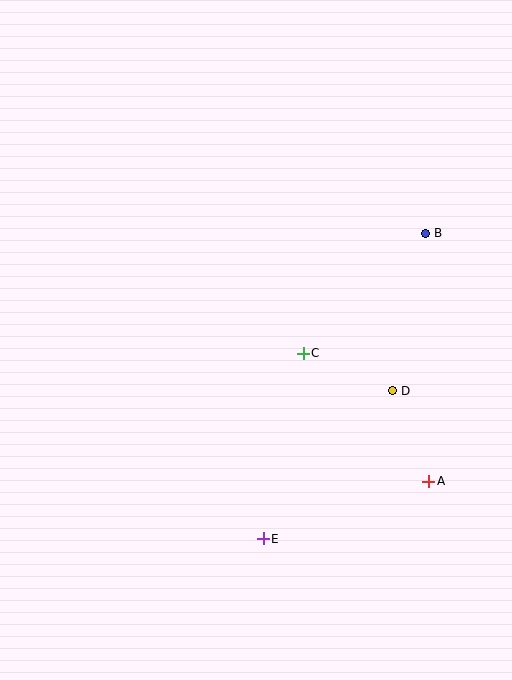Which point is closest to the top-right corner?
Point B is closest to the top-right corner.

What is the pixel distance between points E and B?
The distance between E and B is 346 pixels.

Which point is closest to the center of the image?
Point C at (303, 353) is closest to the center.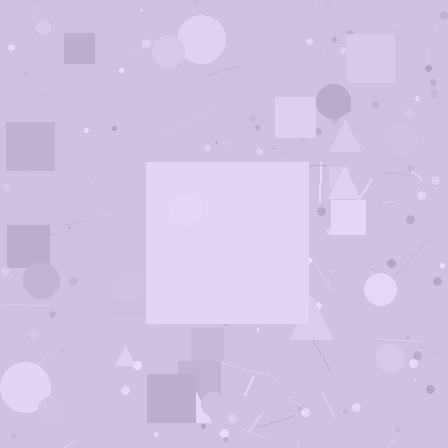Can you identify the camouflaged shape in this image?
The camouflaged shape is a square.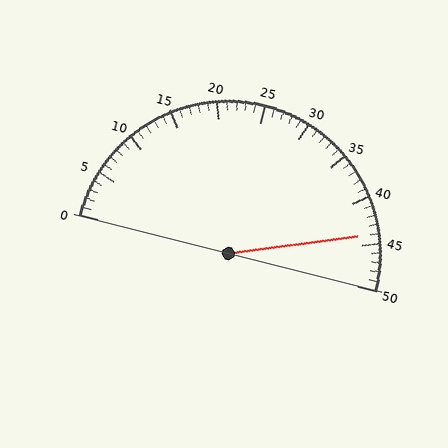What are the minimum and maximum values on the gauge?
The gauge ranges from 0 to 50.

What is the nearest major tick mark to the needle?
The nearest major tick mark is 45.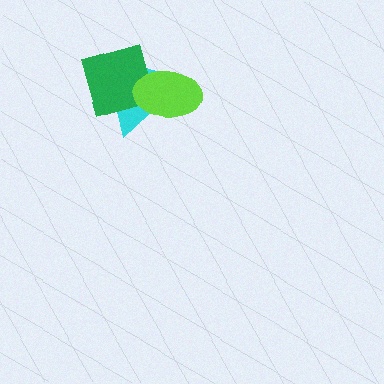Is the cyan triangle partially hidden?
Yes, it is partially covered by another shape.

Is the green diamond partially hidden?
Yes, it is partially covered by another shape.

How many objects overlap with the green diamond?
2 objects overlap with the green diamond.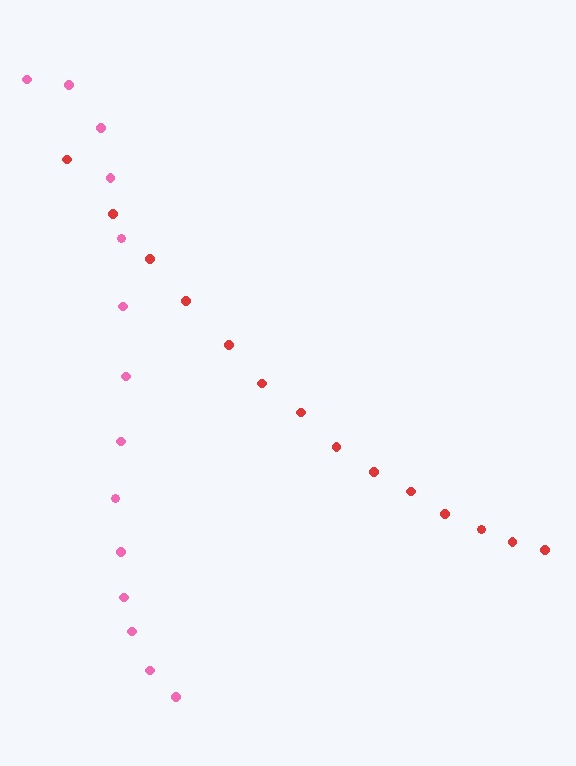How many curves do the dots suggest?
There are 2 distinct paths.